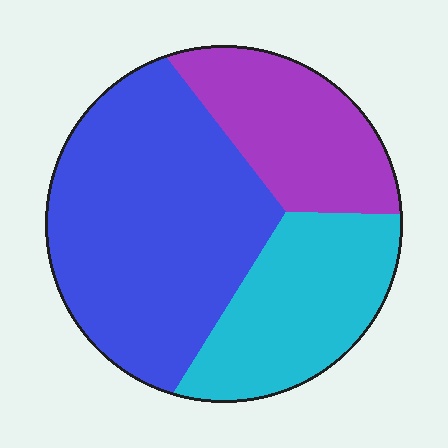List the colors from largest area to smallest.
From largest to smallest: blue, cyan, purple.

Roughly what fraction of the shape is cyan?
Cyan takes up about one quarter (1/4) of the shape.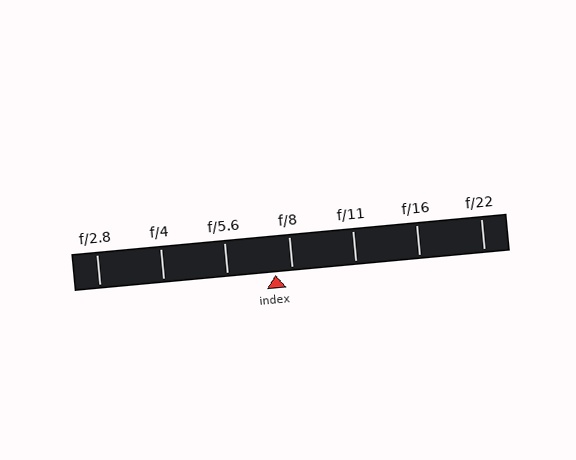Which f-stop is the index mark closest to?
The index mark is closest to f/8.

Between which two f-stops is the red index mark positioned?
The index mark is between f/5.6 and f/8.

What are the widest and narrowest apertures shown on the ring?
The widest aperture shown is f/2.8 and the narrowest is f/22.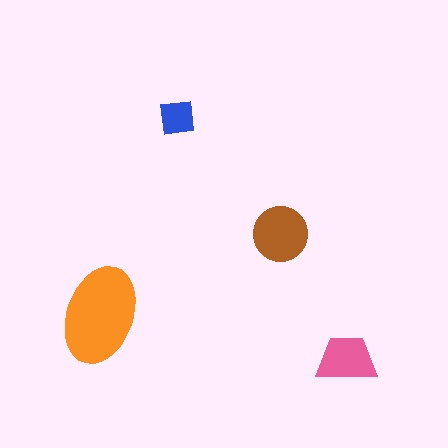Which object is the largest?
The orange ellipse.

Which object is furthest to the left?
The orange ellipse is leftmost.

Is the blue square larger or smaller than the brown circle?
Smaller.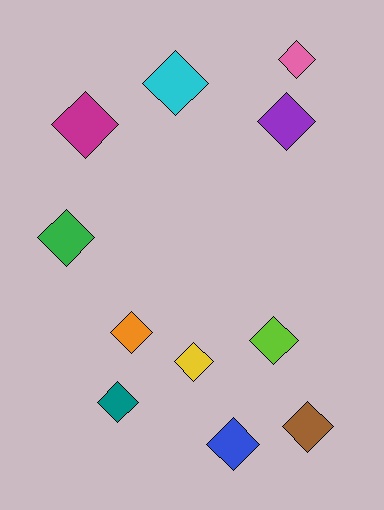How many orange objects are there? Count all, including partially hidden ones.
There is 1 orange object.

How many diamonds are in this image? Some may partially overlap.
There are 11 diamonds.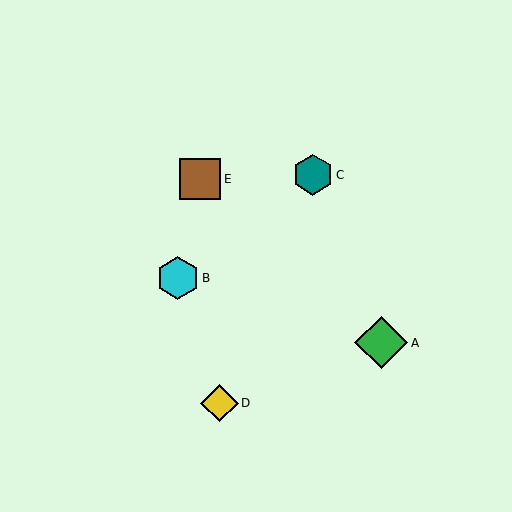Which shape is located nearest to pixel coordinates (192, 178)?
The brown square (labeled E) at (200, 179) is nearest to that location.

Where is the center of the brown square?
The center of the brown square is at (200, 179).